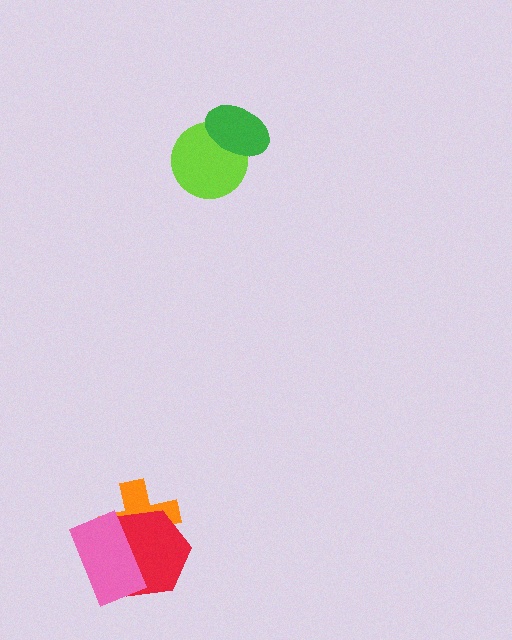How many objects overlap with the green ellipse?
1 object overlaps with the green ellipse.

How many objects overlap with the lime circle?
1 object overlaps with the lime circle.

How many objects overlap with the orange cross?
2 objects overlap with the orange cross.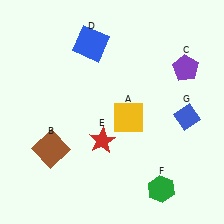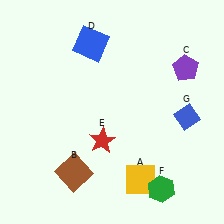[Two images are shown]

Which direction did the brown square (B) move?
The brown square (B) moved down.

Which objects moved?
The objects that moved are: the yellow square (A), the brown square (B).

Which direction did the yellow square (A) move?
The yellow square (A) moved down.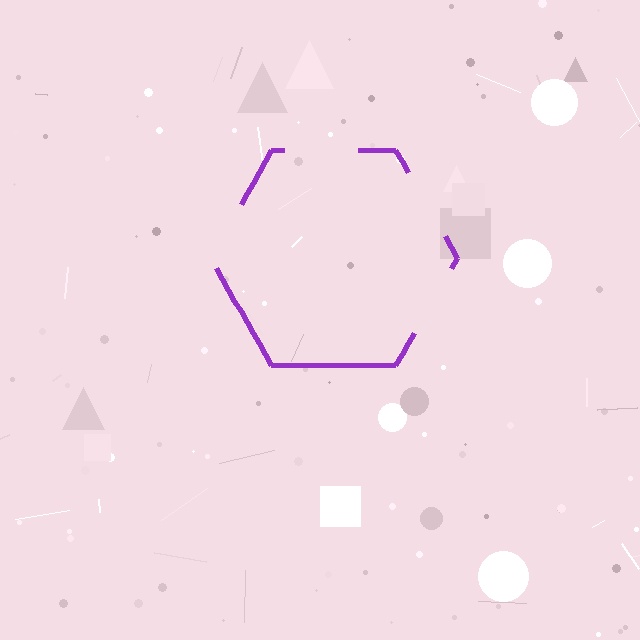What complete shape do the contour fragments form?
The contour fragments form a hexagon.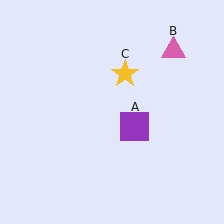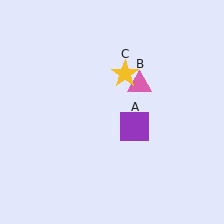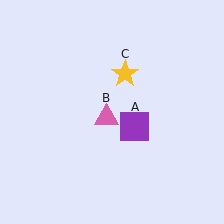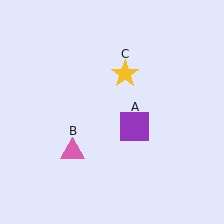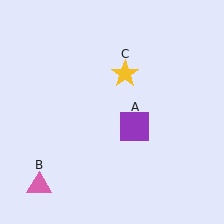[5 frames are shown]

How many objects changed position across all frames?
1 object changed position: pink triangle (object B).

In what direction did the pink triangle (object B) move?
The pink triangle (object B) moved down and to the left.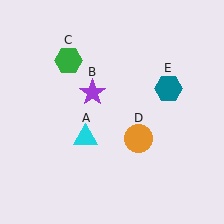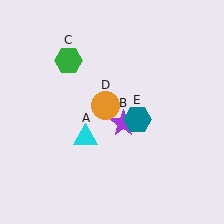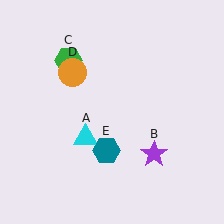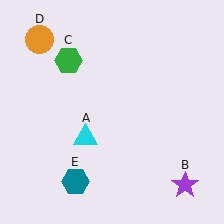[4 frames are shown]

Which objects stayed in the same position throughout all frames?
Cyan triangle (object A) and green hexagon (object C) remained stationary.